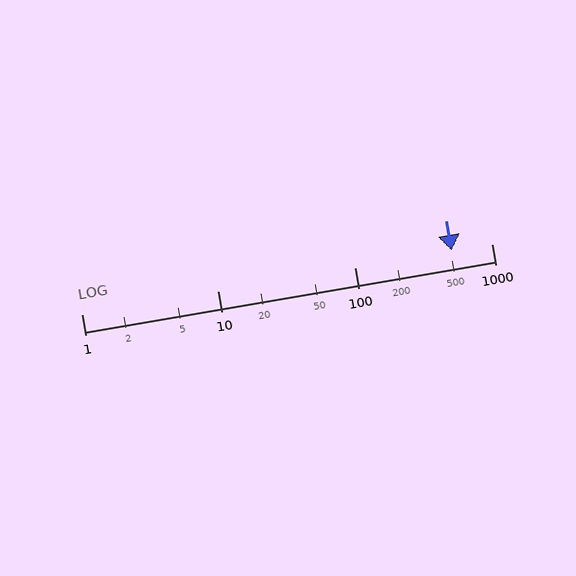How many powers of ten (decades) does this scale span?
The scale spans 3 decades, from 1 to 1000.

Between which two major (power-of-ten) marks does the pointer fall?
The pointer is between 100 and 1000.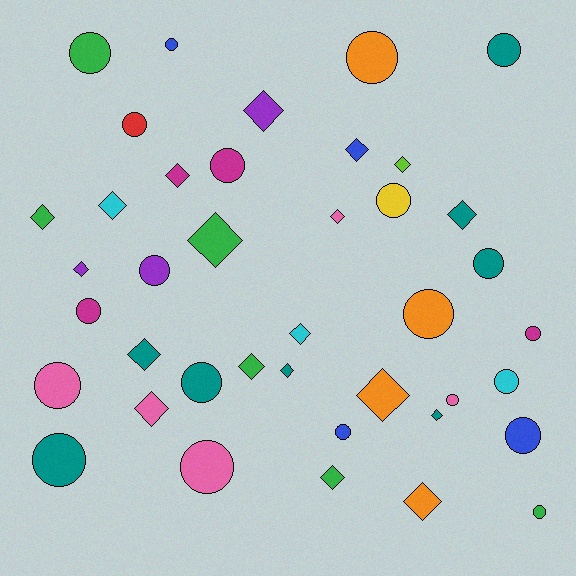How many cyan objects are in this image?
There are 3 cyan objects.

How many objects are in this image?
There are 40 objects.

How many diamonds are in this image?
There are 19 diamonds.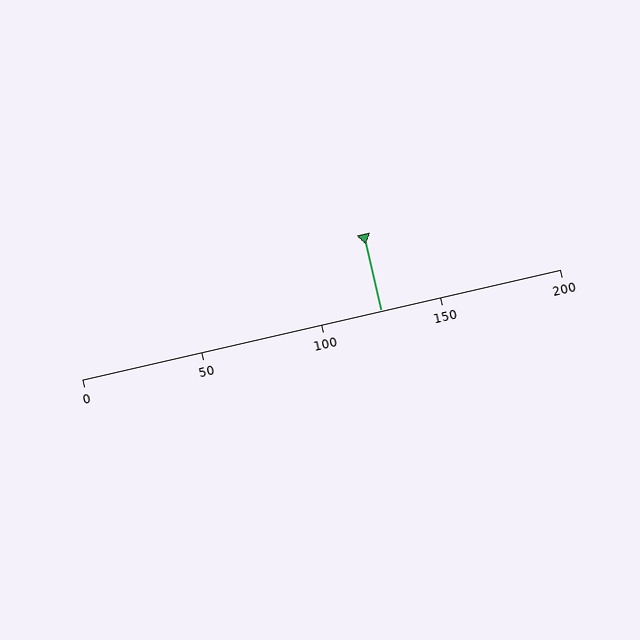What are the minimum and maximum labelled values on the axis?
The axis runs from 0 to 200.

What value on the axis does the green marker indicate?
The marker indicates approximately 125.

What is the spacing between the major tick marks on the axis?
The major ticks are spaced 50 apart.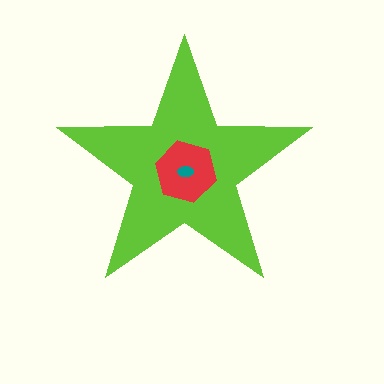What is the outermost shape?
The lime star.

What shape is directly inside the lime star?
The red hexagon.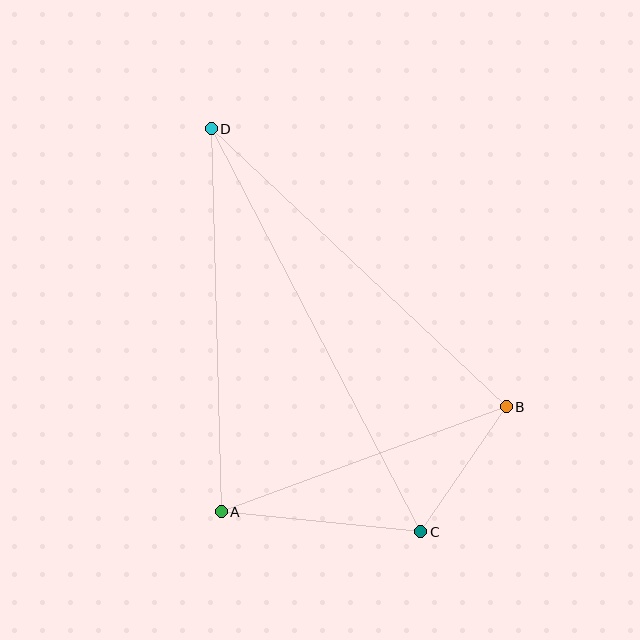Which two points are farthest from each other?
Points C and D are farthest from each other.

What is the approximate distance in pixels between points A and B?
The distance between A and B is approximately 304 pixels.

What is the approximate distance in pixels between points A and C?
The distance between A and C is approximately 201 pixels.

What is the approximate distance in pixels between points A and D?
The distance between A and D is approximately 383 pixels.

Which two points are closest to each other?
Points B and C are closest to each other.